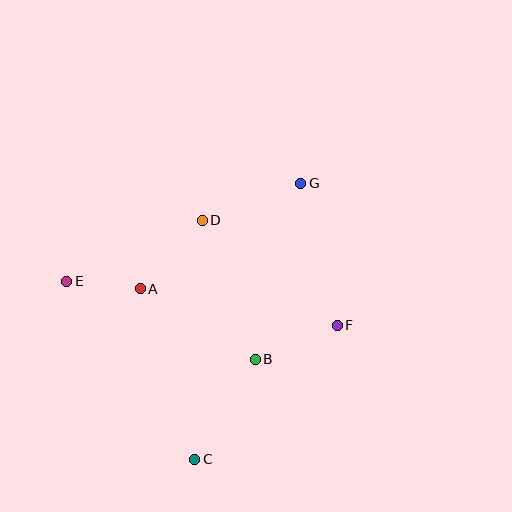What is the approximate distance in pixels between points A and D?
The distance between A and D is approximately 92 pixels.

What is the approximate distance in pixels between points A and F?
The distance between A and F is approximately 200 pixels.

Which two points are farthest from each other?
Points C and G are farthest from each other.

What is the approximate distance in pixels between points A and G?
The distance between A and G is approximately 192 pixels.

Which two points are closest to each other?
Points A and E are closest to each other.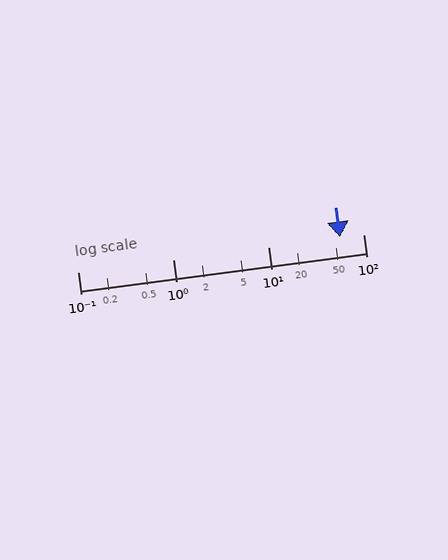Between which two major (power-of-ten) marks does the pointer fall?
The pointer is between 10 and 100.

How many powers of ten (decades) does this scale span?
The scale spans 3 decades, from 0.1 to 100.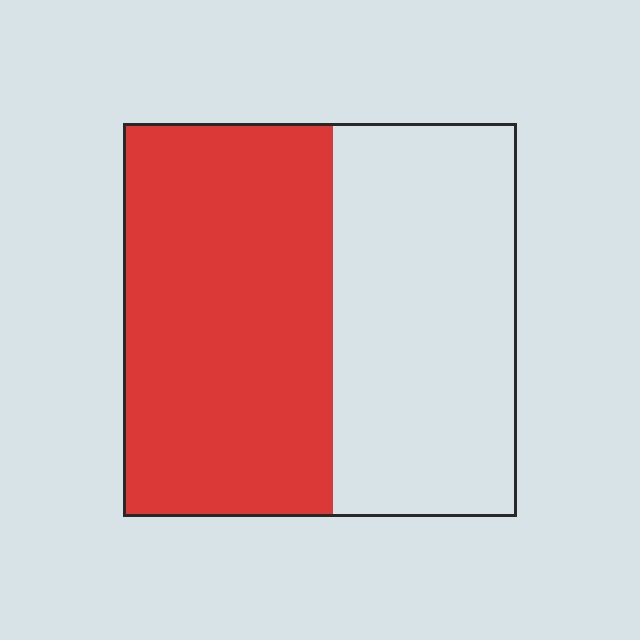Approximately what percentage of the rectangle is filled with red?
Approximately 55%.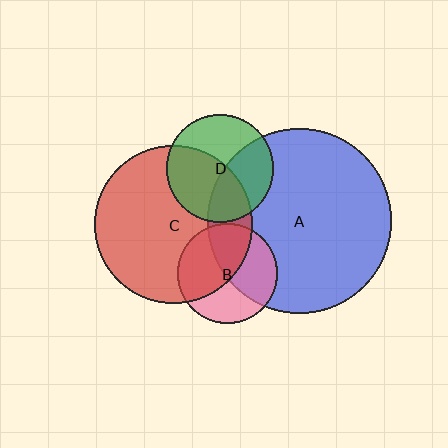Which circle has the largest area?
Circle A (blue).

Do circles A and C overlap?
Yes.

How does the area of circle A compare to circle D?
Approximately 3.0 times.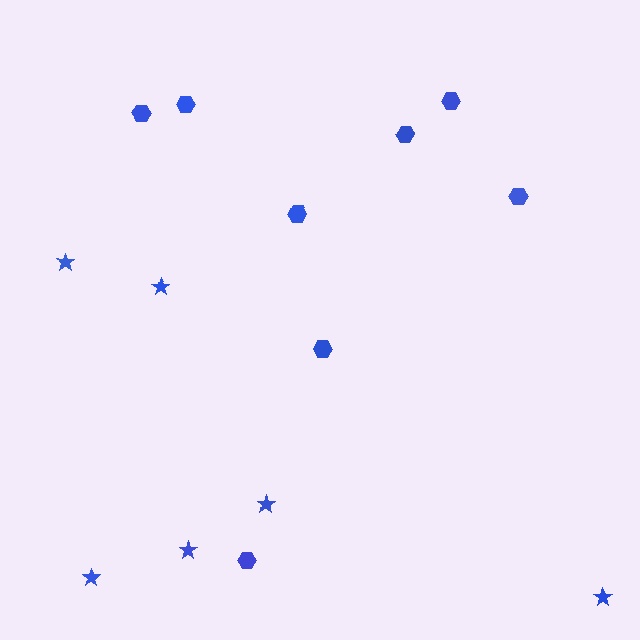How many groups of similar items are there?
There are 2 groups: one group of hexagons (8) and one group of stars (6).